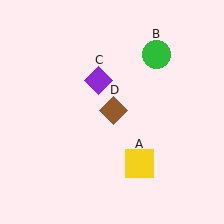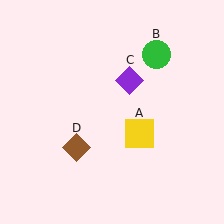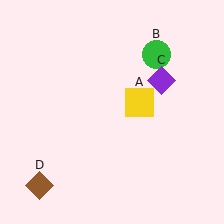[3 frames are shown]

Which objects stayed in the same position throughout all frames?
Green circle (object B) remained stationary.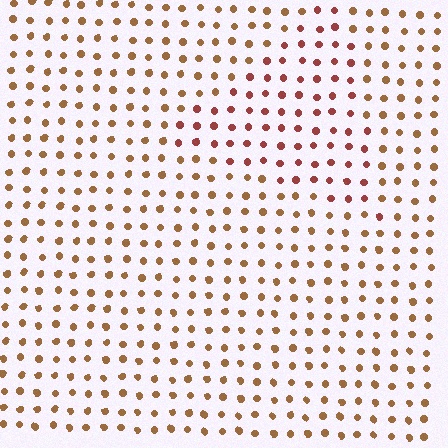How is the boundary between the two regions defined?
The boundary is defined purely by a slight shift in hue (about 30 degrees). Spacing, size, and orientation are identical on both sides.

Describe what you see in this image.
The image is filled with small brown elements in a uniform arrangement. A triangle-shaped region is visible where the elements are tinted to a slightly different hue, forming a subtle color boundary.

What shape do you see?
I see a triangle.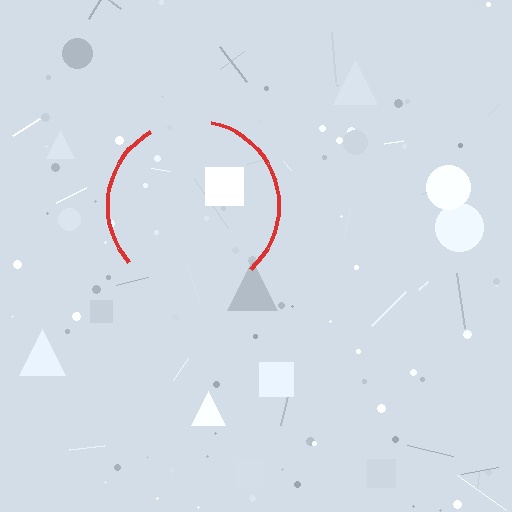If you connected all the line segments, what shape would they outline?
They would outline a circle.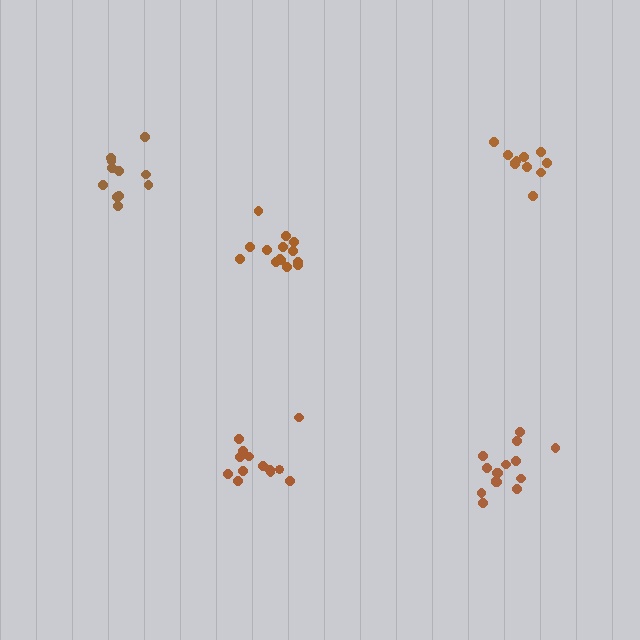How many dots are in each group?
Group 1: 11 dots, Group 2: 13 dots, Group 3: 16 dots, Group 4: 14 dots, Group 5: 11 dots (65 total).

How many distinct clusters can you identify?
There are 5 distinct clusters.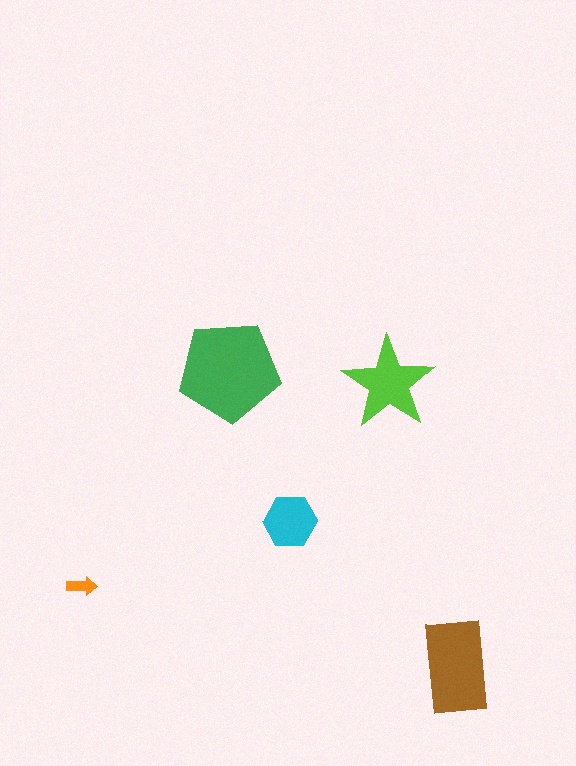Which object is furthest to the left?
The orange arrow is leftmost.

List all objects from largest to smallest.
The green pentagon, the brown rectangle, the lime star, the cyan hexagon, the orange arrow.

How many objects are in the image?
There are 5 objects in the image.